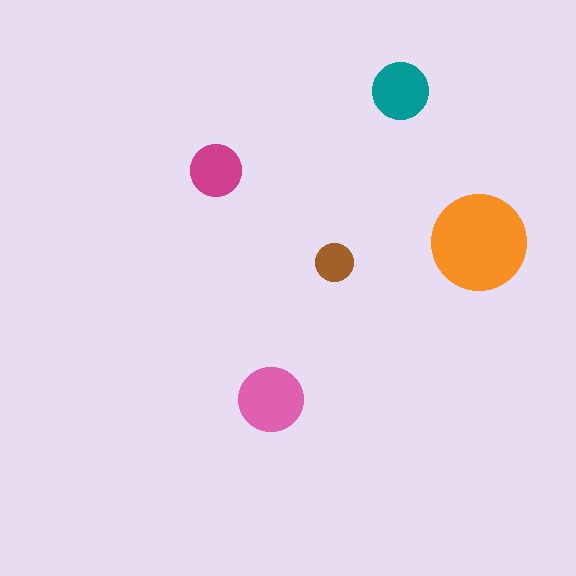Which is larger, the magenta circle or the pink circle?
The pink one.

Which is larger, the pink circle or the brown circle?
The pink one.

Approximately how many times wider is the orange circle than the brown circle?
About 2.5 times wider.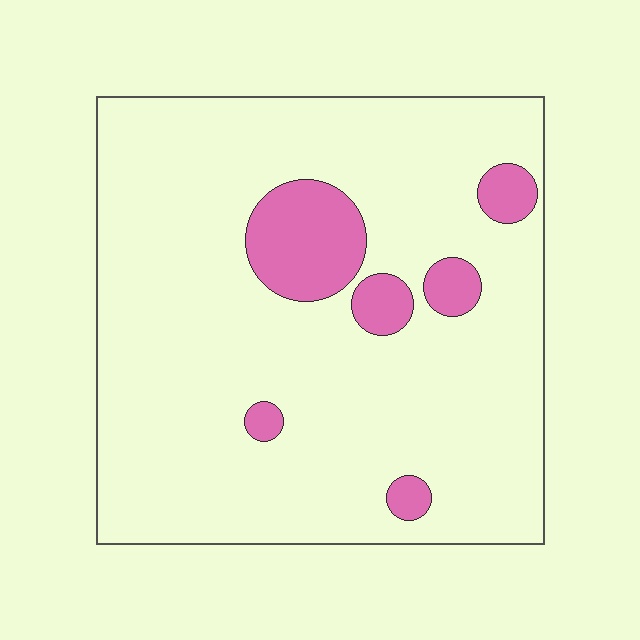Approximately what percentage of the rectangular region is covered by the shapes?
Approximately 10%.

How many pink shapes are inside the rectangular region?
6.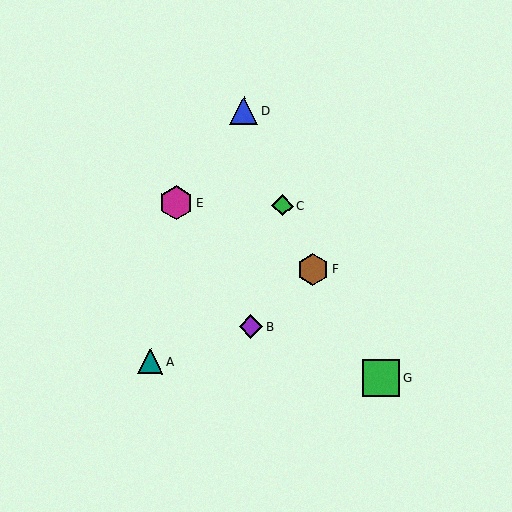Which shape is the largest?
The green square (labeled G) is the largest.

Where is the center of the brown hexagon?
The center of the brown hexagon is at (313, 269).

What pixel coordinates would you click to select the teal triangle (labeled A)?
Click at (150, 361) to select the teal triangle A.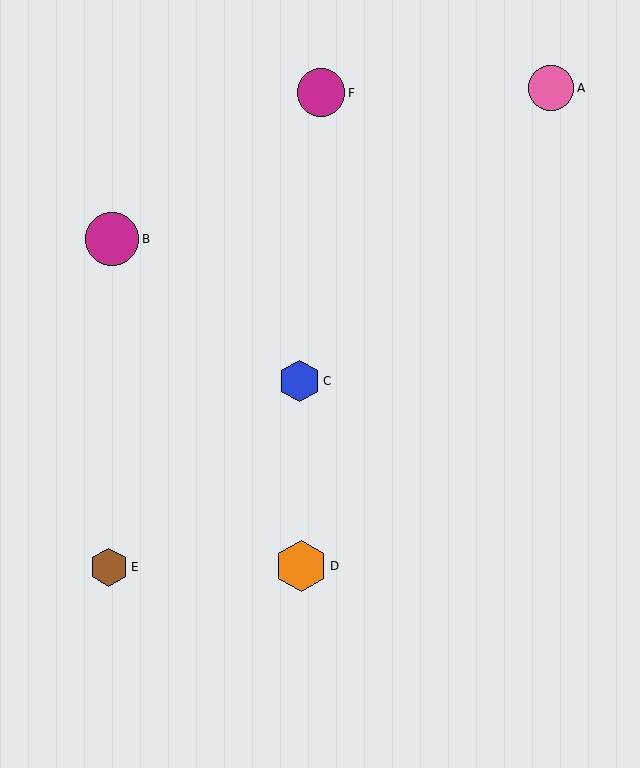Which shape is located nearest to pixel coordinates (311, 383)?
The blue hexagon (labeled C) at (300, 381) is nearest to that location.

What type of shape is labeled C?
Shape C is a blue hexagon.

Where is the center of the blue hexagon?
The center of the blue hexagon is at (300, 381).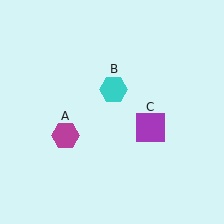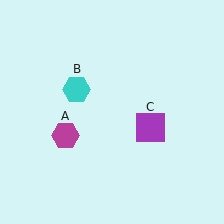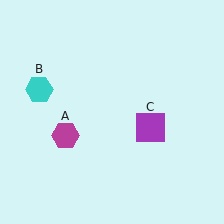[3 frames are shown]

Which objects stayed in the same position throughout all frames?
Magenta hexagon (object A) and purple square (object C) remained stationary.